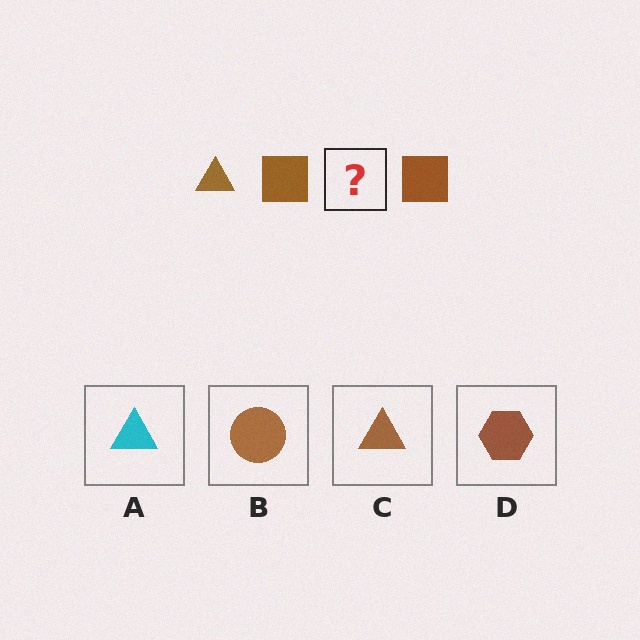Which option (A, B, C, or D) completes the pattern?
C.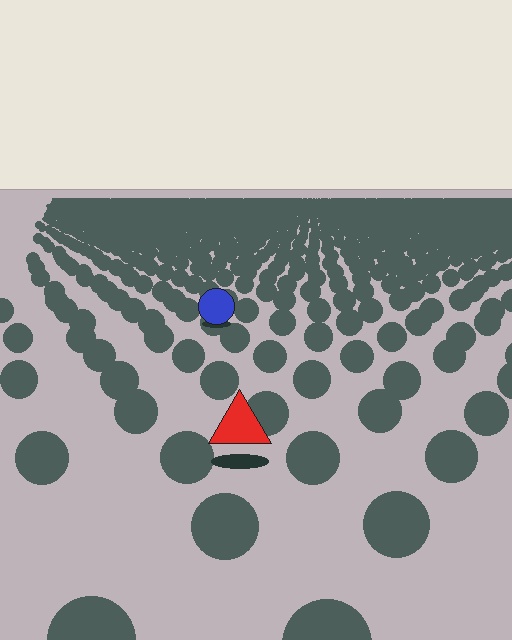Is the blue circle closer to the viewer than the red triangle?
No. The red triangle is closer — you can tell from the texture gradient: the ground texture is coarser near it.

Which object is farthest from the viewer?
The blue circle is farthest from the viewer. It appears smaller and the ground texture around it is denser.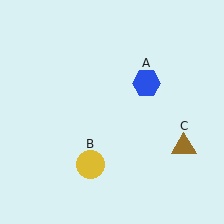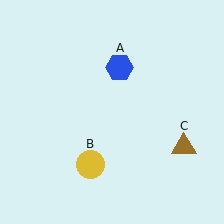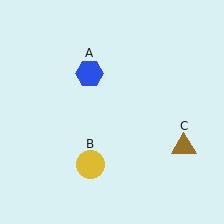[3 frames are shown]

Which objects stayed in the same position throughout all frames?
Yellow circle (object B) and brown triangle (object C) remained stationary.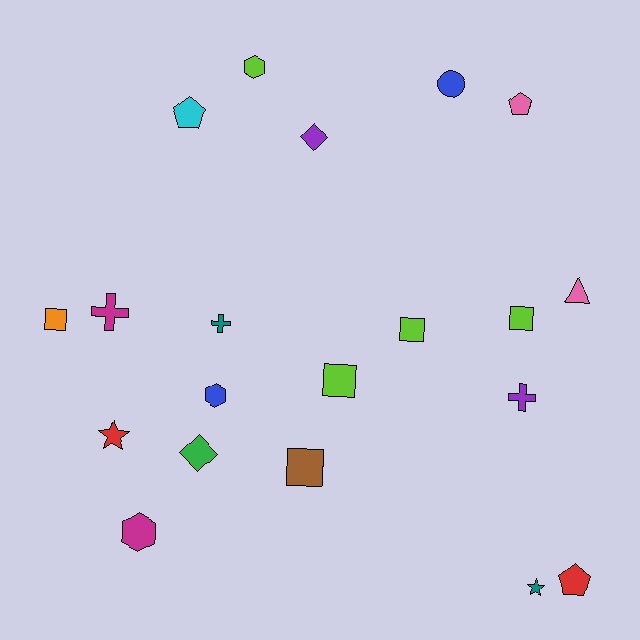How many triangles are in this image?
There is 1 triangle.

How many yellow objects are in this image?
There are no yellow objects.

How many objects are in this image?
There are 20 objects.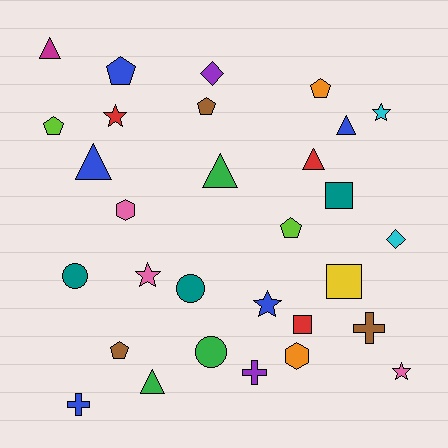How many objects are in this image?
There are 30 objects.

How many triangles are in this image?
There are 6 triangles.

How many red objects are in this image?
There are 3 red objects.